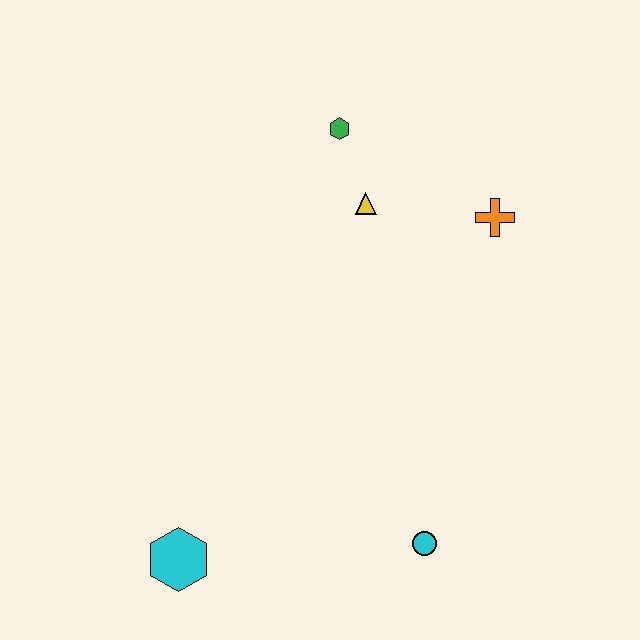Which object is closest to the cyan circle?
The cyan hexagon is closest to the cyan circle.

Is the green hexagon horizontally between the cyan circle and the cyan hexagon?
Yes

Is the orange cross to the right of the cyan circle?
Yes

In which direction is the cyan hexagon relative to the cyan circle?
The cyan hexagon is to the left of the cyan circle.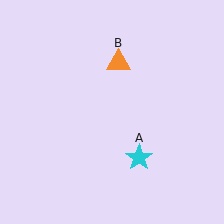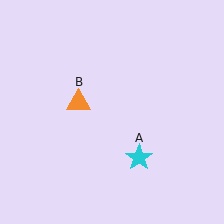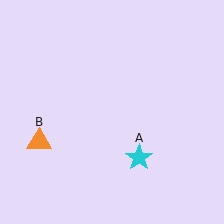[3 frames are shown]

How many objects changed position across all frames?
1 object changed position: orange triangle (object B).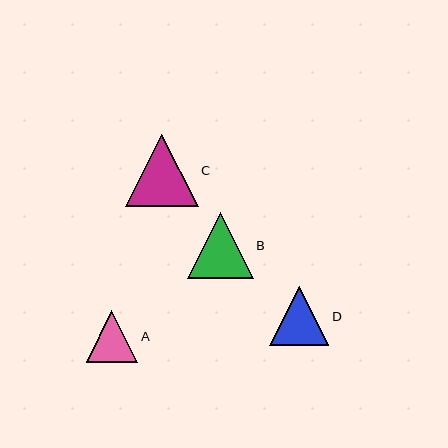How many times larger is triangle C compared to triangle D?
Triangle C is approximately 1.2 times the size of triangle D.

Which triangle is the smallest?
Triangle A is the smallest with a size of approximately 51 pixels.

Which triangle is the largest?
Triangle C is the largest with a size of approximately 73 pixels.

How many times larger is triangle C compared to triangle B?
Triangle C is approximately 1.1 times the size of triangle B.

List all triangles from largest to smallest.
From largest to smallest: C, B, D, A.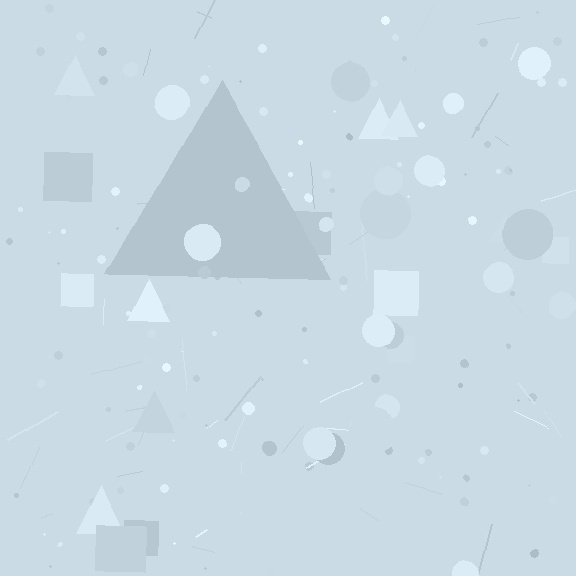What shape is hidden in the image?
A triangle is hidden in the image.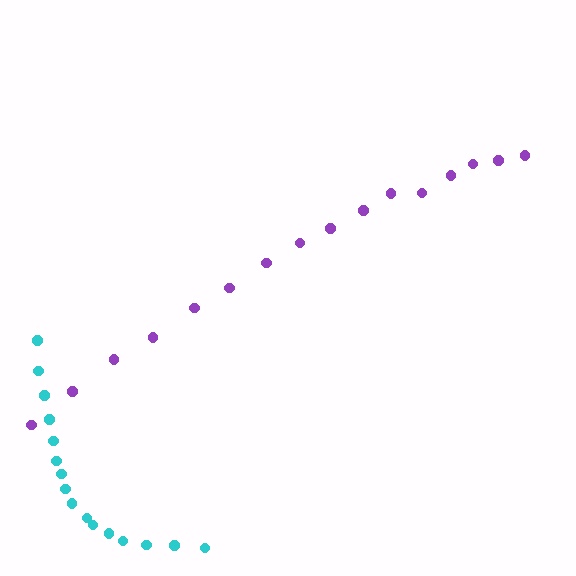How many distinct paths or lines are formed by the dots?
There are 2 distinct paths.